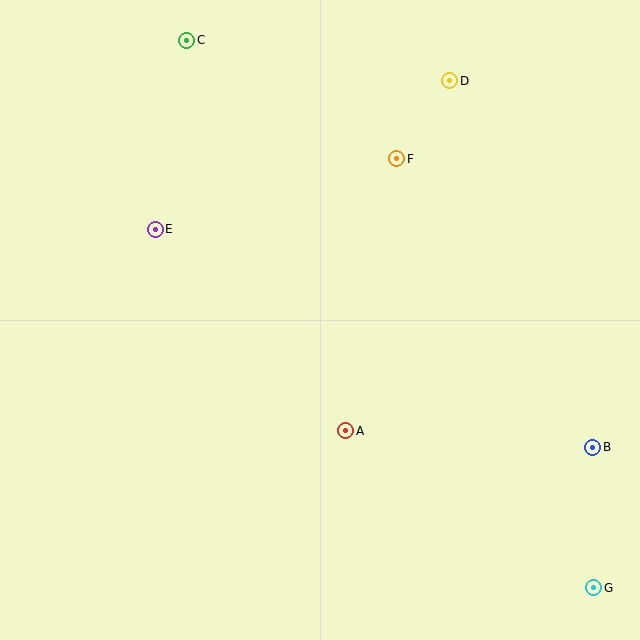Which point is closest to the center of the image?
Point A at (346, 431) is closest to the center.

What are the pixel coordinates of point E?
Point E is at (155, 229).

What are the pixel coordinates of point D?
Point D is at (450, 81).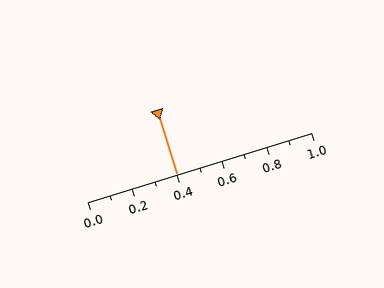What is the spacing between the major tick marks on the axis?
The major ticks are spaced 0.2 apart.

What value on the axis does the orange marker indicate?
The marker indicates approximately 0.4.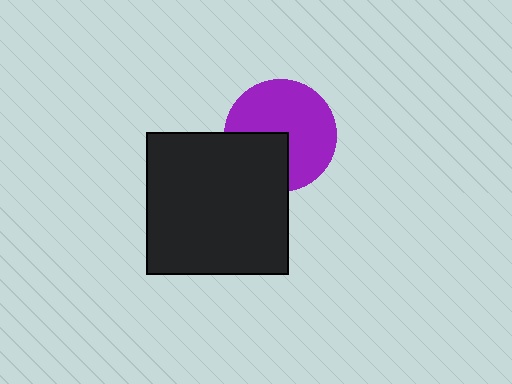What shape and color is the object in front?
The object in front is a black square.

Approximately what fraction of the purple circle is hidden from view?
Roughly 33% of the purple circle is hidden behind the black square.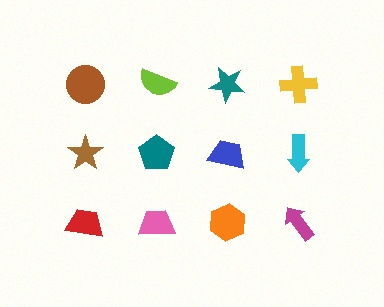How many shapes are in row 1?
4 shapes.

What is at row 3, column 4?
A magenta arrow.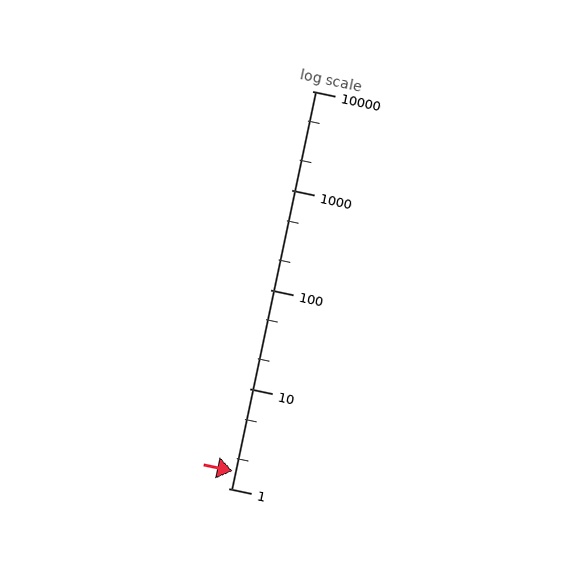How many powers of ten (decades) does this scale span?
The scale spans 4 decades, from 1 to 10000.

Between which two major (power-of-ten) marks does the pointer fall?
The pointer is between 1 and 10.